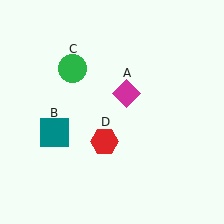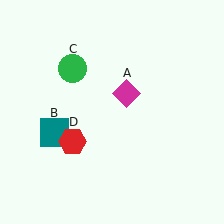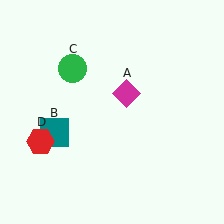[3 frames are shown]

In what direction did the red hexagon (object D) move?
The red hexagon (object D) moved left.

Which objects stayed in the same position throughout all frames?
Magenta diamond (object A) and teal square (object B) and green circle (object C) remained stationary.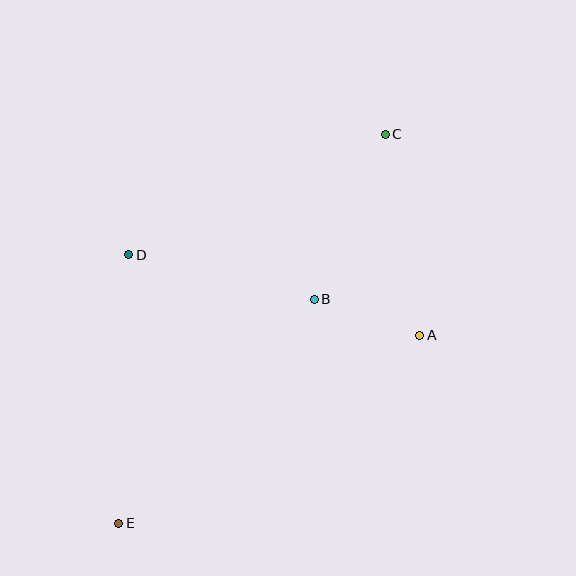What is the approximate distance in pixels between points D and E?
The distance between D and E is approximately 269 pixels.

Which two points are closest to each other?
Points A and B are closest to each other.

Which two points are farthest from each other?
Points C and E are farthest from each other.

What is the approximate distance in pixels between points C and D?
The distance between C and D is approximately 283 pixels.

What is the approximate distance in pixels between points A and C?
The distance between A and C is approximately 204 pixels.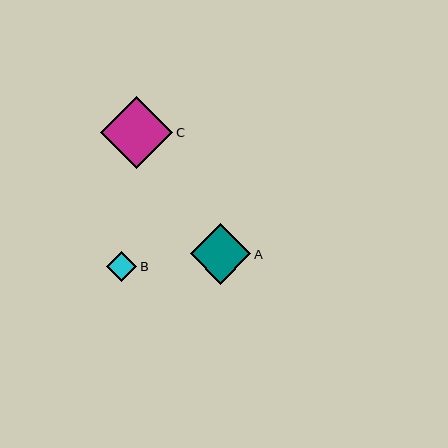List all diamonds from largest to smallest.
From largest to smallest: C, A, B.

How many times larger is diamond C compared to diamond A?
Diamond C is approximately 1.2 times the size of diamond A.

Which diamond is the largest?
Diamond C is the largest with a size of approximately 72 pixels.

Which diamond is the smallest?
Diamond B is the smallest with a size of approximately 30 pixels.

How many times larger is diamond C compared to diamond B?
Diamond C is approximately 2.4 times the size of diamond B.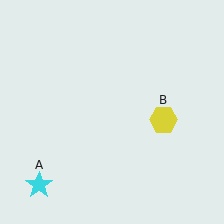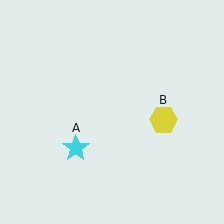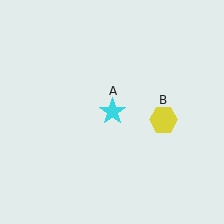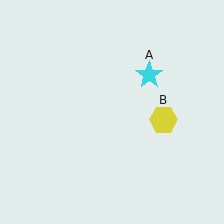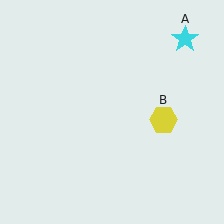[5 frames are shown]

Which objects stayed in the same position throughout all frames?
Yellow hexagon (object B) remained stationary.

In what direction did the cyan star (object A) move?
The cyan star (object A) moved up and to the right.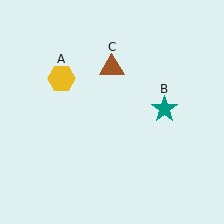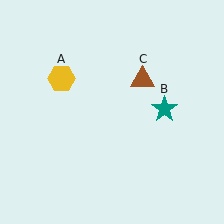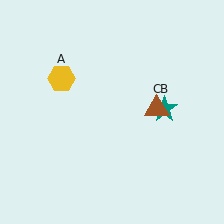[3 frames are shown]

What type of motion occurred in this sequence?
The brown triangle (object C) rotated clockwise around the center of the scene.